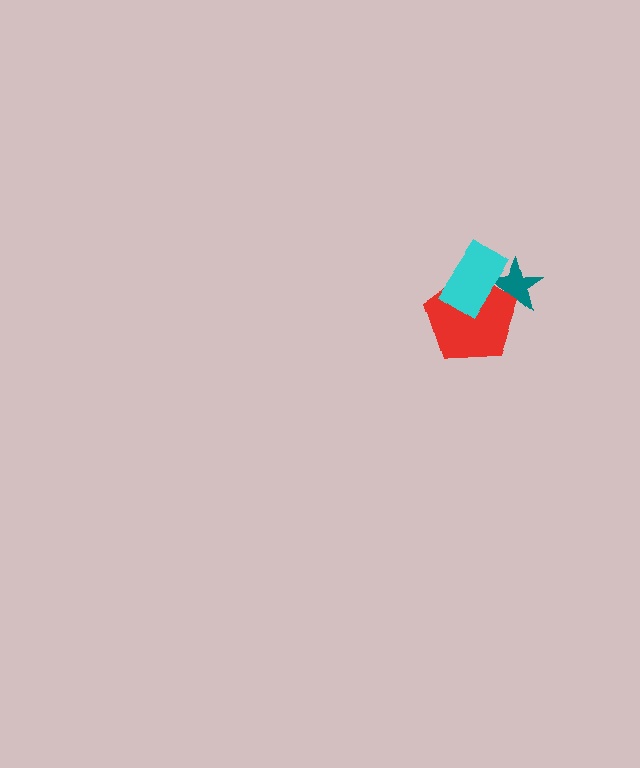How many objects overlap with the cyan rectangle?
2 objects overlap with the cyan rectangle.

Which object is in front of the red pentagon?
The cyan rectangle is in front of the red pentagon.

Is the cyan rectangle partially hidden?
No, no other shape covers it.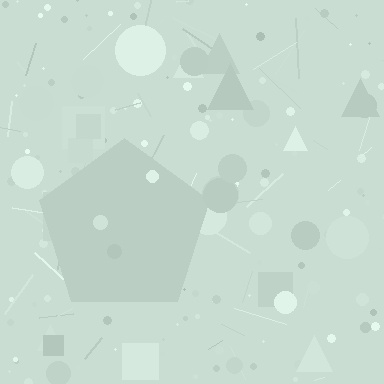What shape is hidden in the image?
A pentagon is hidden in the image.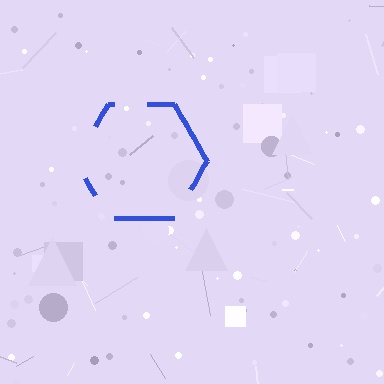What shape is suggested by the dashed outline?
The dashed outline suggests a hexagon.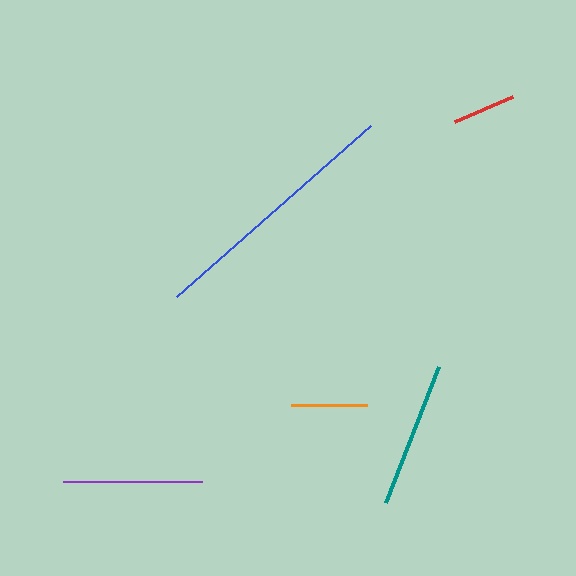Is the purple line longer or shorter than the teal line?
The teal line is longer than the purple line.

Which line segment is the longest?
The blue line is the longest at approximately 259 pixels.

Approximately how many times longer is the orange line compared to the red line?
The orange line is approximately 1.2 times the length of the red line.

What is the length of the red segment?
The red segment is approximately 63 pixels long.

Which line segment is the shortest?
The red line is the shortest at approximately 63 pixels.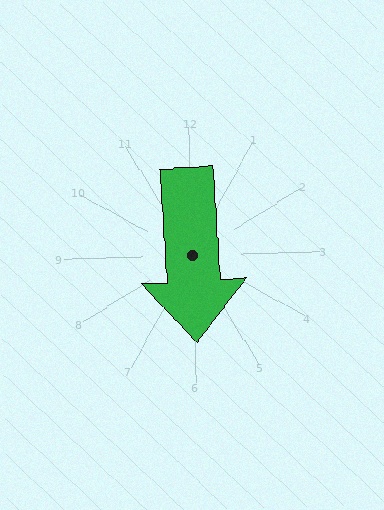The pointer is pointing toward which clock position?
Roughly 6 o'clock.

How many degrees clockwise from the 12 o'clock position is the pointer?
Approximately 178 degrees.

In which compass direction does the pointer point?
South.